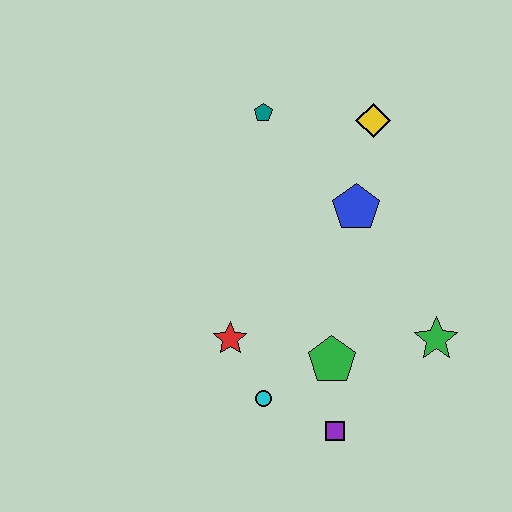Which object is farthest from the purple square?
The teal pentagon is farthest from the purple square.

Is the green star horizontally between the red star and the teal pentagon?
No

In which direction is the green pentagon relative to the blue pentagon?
The green pentagon is below the blue pentagon.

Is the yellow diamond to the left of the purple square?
No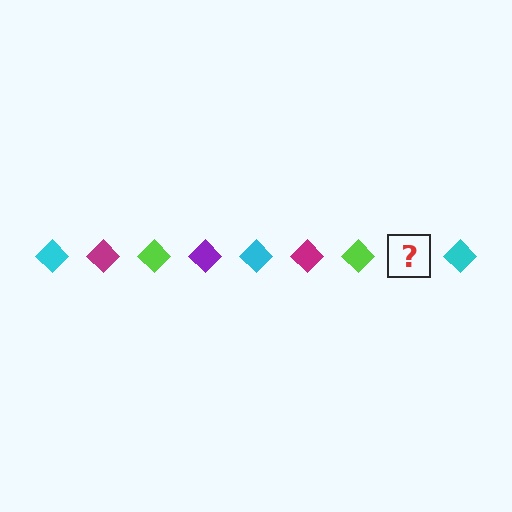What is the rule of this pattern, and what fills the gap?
The rule is that the pattern cycles through cyan, magenta, lime, purple diamonds. The gap should be filled with a purple diamond.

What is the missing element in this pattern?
The missing element is a purple diamond.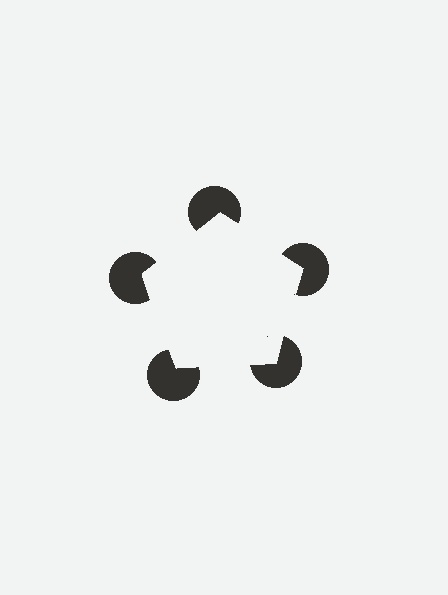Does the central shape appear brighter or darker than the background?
It typically appears slightly brighter than the background, even though no actual brightness change is drawn.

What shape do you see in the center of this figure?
An illusory pentagon — its edges are inferred from the aligned wedge cuts in the pac-man discs, not physically drawn.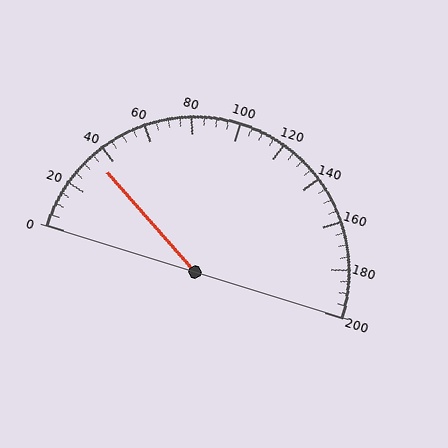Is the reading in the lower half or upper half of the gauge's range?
The reading is in the lower half of the range (0 to 200).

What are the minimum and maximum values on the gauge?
The gauge ranges from 0 to 200.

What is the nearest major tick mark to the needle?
The nearest major tick mark is 40.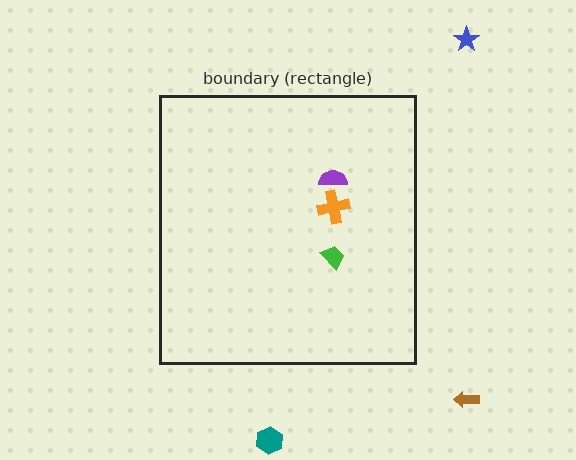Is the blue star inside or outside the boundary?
Outside.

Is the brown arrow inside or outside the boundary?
Outside.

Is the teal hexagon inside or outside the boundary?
Outside.